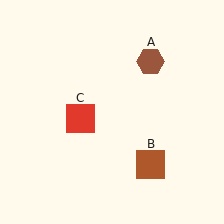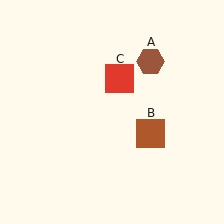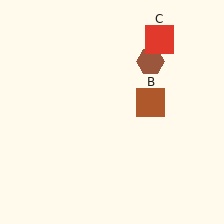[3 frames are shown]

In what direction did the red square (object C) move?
The red square (object C) moved up and to the right.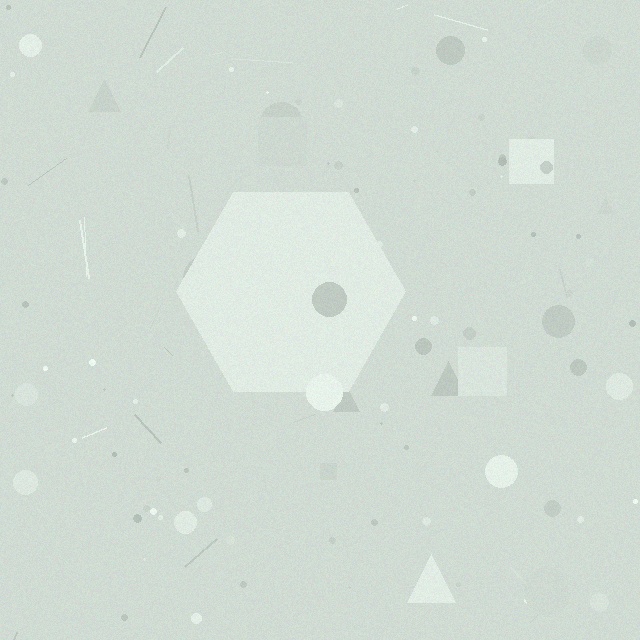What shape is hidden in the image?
A hexagon is hidden in the image.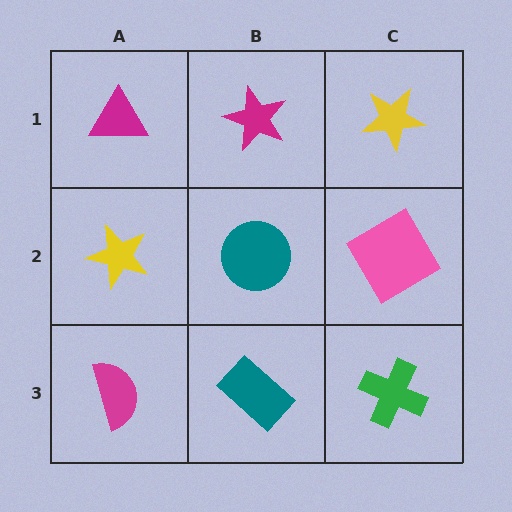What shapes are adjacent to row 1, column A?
A yellow star (row 2, column A), a magenta star (row 1, column B).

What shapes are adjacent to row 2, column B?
A magenta star (row 1, column B), a teal rectangle (row 3, column B), a yellow star (row 2, column A), a pink diamond (row 2, column C).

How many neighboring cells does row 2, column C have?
3.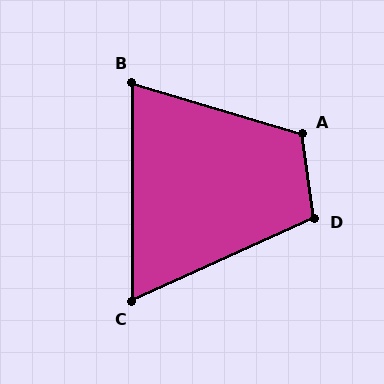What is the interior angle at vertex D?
Approximately 106 degrees (obtuse).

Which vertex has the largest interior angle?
A, at approximately 114 degrees.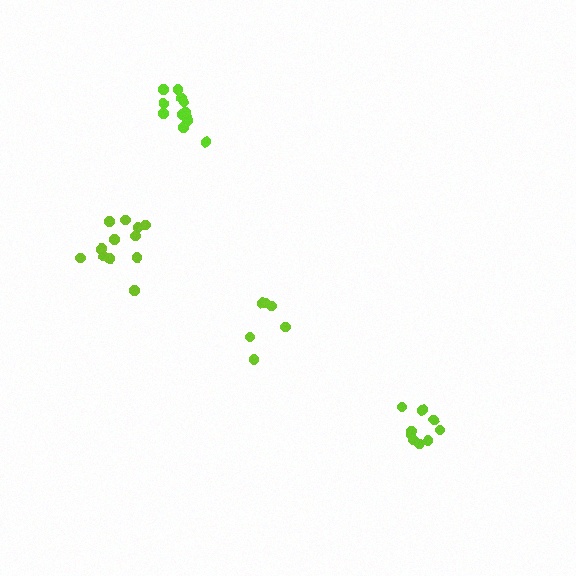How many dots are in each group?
Group 1: 9 dots, Group 2: 12 dots, Group 3: 12 dots, Group 4: 6 dots (39 total).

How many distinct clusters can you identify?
There are 4 distinct clusters.